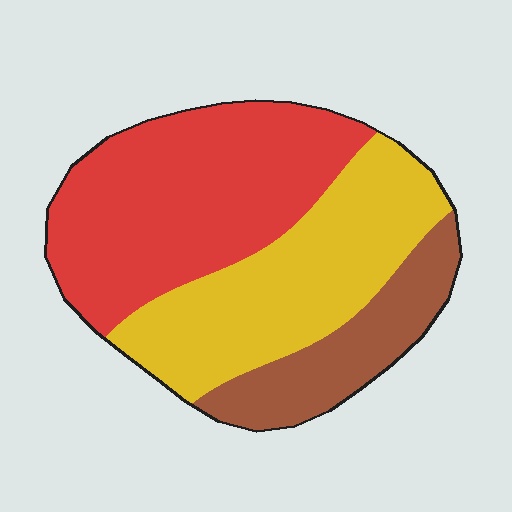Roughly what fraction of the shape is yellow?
Yellow takes up about three eighths (3/8) of the shape.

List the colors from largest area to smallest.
From largest to smallest: red, yellow, brown.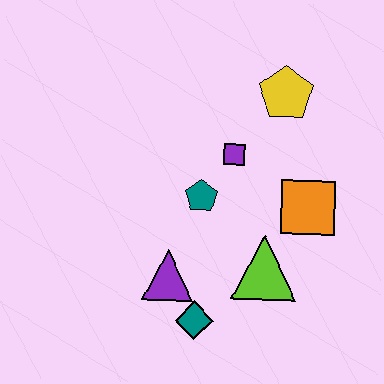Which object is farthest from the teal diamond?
The yellow pentagon is farthest from the teal diamond.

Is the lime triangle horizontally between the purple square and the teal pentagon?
No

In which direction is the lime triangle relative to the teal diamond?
The lime triangle is to the right of the teal diamond.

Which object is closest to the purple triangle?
The teal diamond is closest to the purple triangle.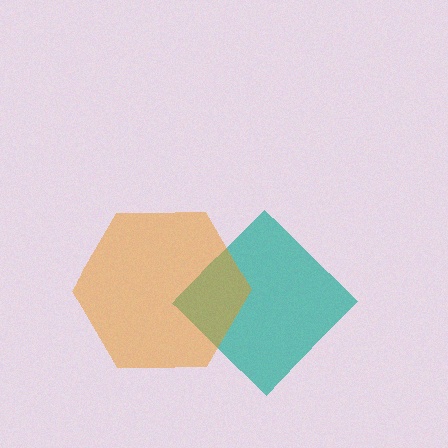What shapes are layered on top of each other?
The layered shapes are: a teal diamond, an orange hexagon.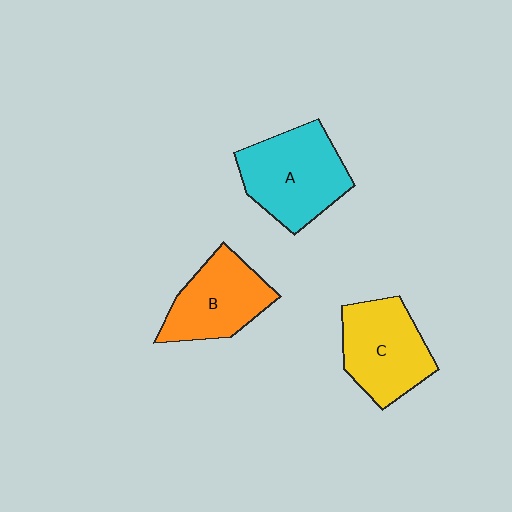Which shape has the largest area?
Shape A (cyan).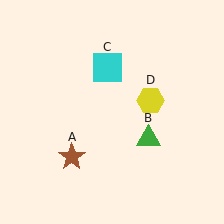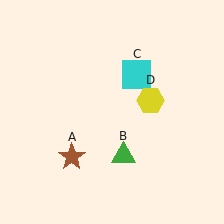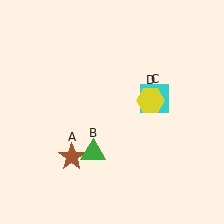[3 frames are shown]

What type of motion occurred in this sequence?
The green triangle (object B), cyan square (object C) rotated clockwise around the center of the scene.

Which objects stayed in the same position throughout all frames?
Brown star (object A) and yellow hexagon (object D) remained stationary.